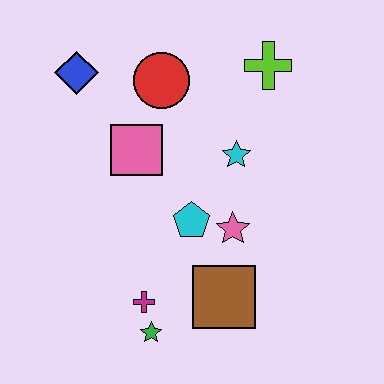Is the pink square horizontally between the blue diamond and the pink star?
Yes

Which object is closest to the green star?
The magenta cross is closest to the green star.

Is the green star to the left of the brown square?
Yes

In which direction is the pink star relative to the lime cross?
The pink star is below the lime cross.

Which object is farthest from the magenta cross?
The lime cross is farthest from the magenta cross.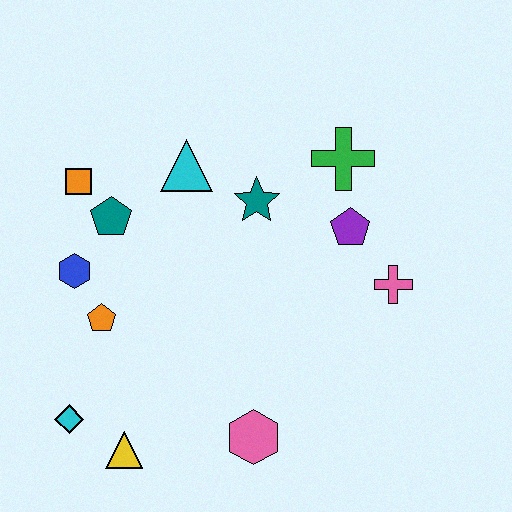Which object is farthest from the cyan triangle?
The yellow triangle is farthest from the cyan triangle.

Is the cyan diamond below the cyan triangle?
Yes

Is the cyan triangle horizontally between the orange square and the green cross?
Yes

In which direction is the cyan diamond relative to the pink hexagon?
The cyan diamond is to the left of the pink hexagon.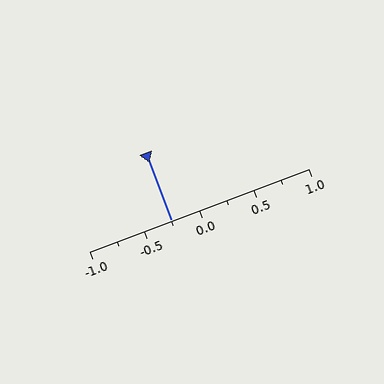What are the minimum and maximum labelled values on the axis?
The axis runs from -1.0 to 1.0.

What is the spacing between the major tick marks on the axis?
The major ticks are spaced 0.5 apart.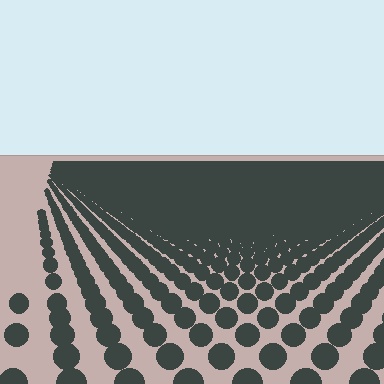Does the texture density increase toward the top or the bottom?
Density increases toward the top.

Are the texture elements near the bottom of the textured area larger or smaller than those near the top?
Larger. Near the bottom, elements are closer to the viewer and appear at a bigger on-screen size.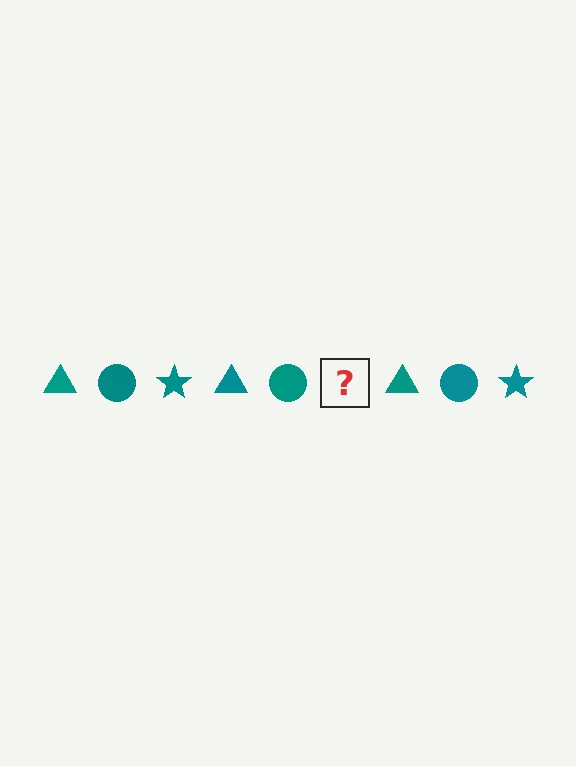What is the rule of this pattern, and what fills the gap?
The rule is that the pattern cycles through triangle, circle, star shapes in teal. The gap should be filled with a teal star.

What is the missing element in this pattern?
The missing element is a teal star.